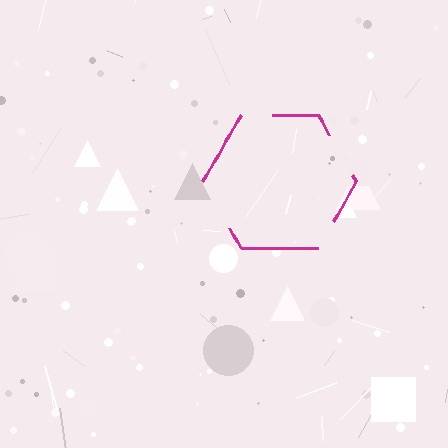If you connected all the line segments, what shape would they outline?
They would outline a hexagon.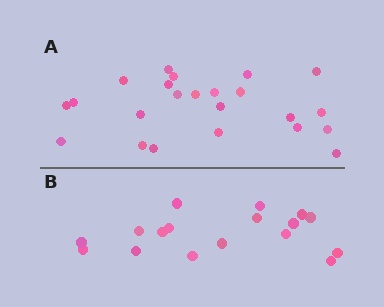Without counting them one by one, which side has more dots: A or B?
Region A (the top region) has more dots.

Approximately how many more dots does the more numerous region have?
Region A has about 6 more dots than region B.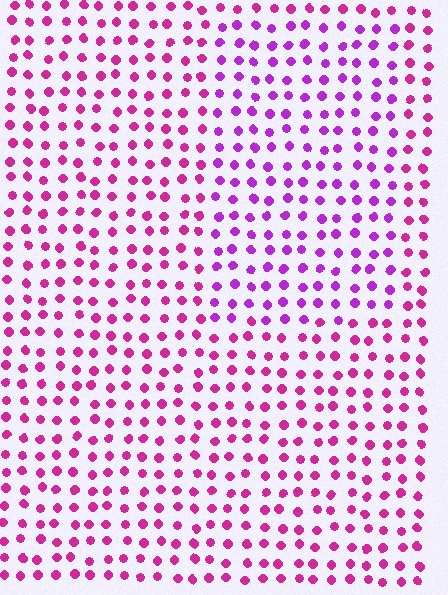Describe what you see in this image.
The image is filled with small magenta elements in a uniform arrangement. A rectangle-shaped region is visible where the elements are tinted to a slightly different hue, forming a subtle color boundary.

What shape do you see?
I see a rectangle.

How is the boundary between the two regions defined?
The boundary is defined purely by a slight shift in hue (about 29 degrees). Spacing, size, and orientation are identical on both sides.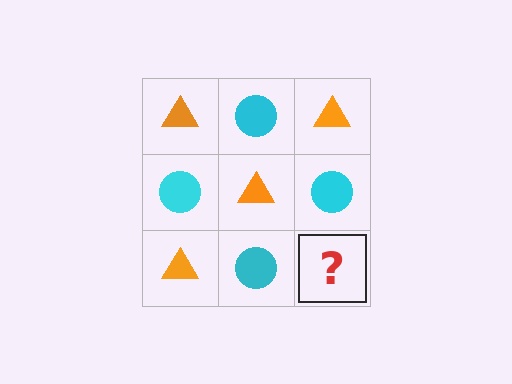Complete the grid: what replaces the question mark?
The question mark should be replaced with an orange triangle.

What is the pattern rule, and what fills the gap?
The rule is that it alternates orange triangle and cyan circle in a checkerboard pattern. The gap should be filled with an orange triangle.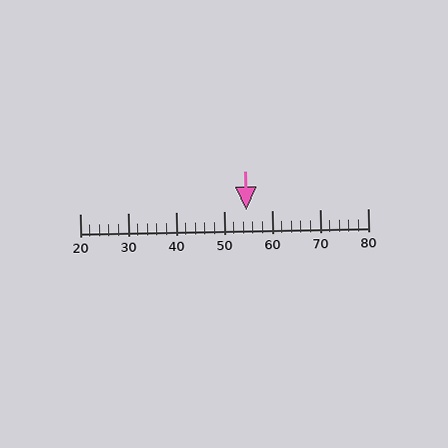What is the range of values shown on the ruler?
The ruler shows values from 20 to 80.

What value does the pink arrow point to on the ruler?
The pink arrow points to approximately 55.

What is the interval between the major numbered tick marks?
The major tick marks are spaced 10 units apart.